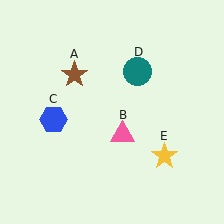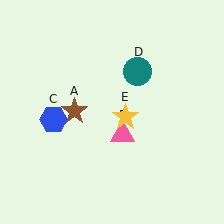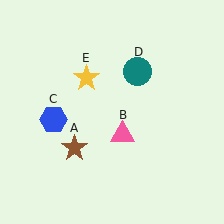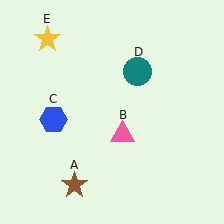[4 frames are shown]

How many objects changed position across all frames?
2 objects changed position: brown star (object A), yellow star (object E).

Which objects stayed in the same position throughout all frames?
Pink triangle (object B) and blue hexagon (object C) and teal circle (object D) remained stationary.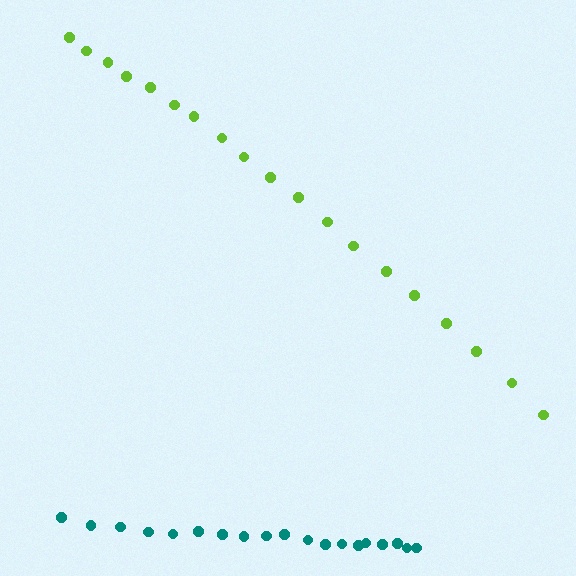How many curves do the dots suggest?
There are 2 distinct paths.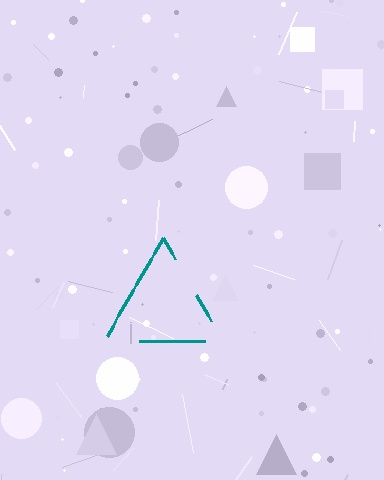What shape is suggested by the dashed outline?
The dashed outline suggests a triangle.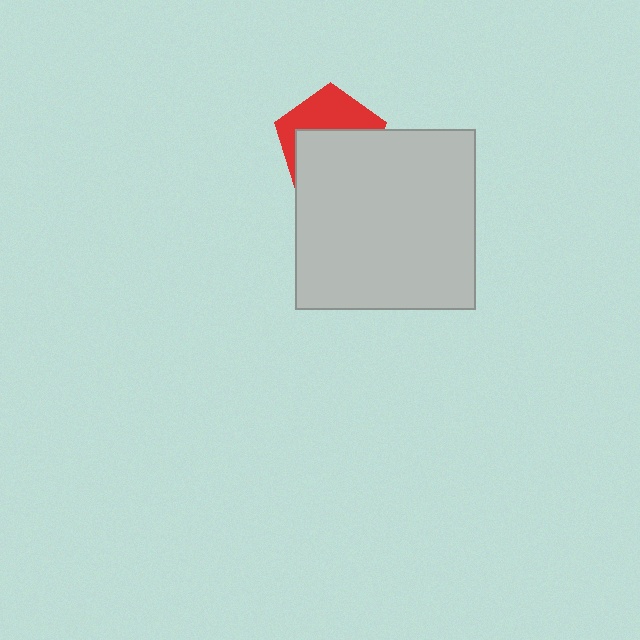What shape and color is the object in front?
The object in front is a light gray square.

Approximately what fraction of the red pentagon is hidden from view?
Roughly 57% of the red pentagon is hidden behind the light gray square.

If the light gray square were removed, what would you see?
You would see the complete red pentagon.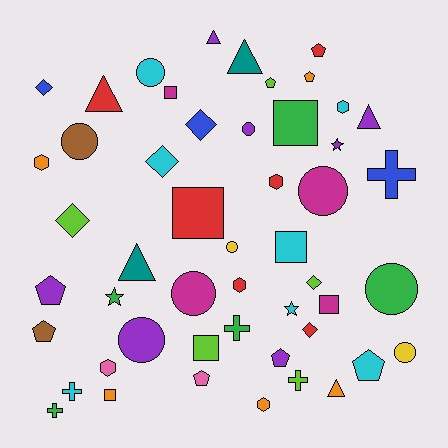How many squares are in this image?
There are 7 squares.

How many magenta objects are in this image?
There are 4 magenta objects.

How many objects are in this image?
There are 50 objects.